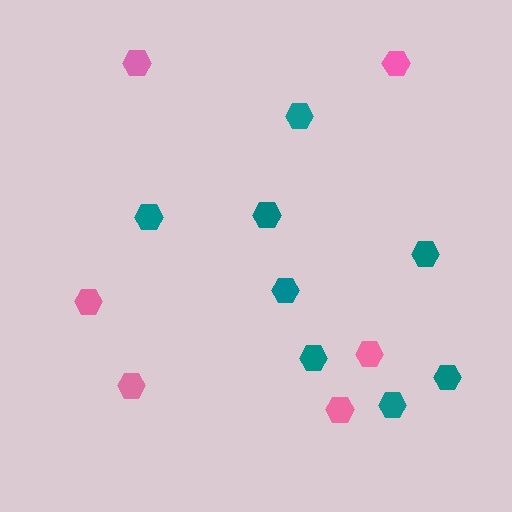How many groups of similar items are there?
There are 2 groups: one group of pink hexagons (6) and one group of teal hexagons (8).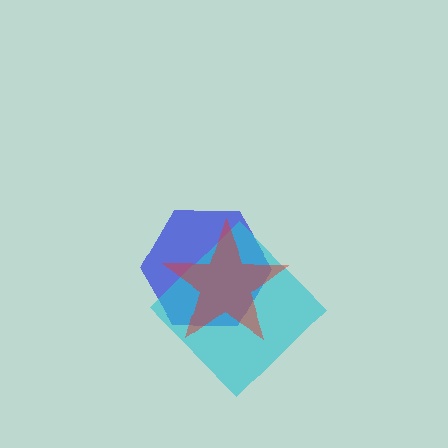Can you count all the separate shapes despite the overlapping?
Yes, there are 3 separate shapes.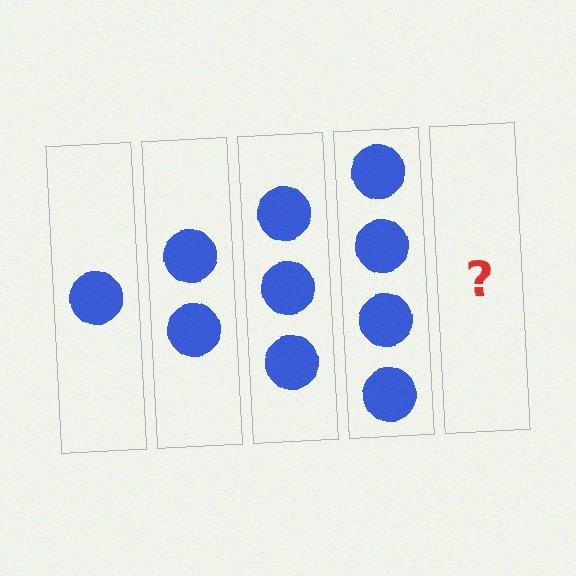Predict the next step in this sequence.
The next step is 5 circles.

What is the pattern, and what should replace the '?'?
The pattern is that each step adds one more circle. The '?' should be 5 circles.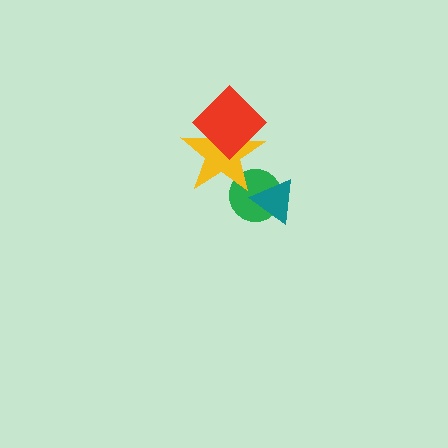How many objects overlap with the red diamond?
1 object overlaps with the red diamond.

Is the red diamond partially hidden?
No, no other shape covers it.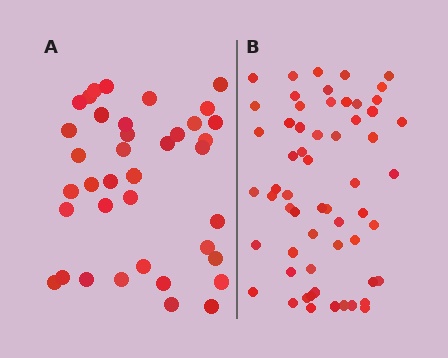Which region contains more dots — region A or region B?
Region B (the right region) has more dots.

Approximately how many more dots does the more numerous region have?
Region B has approximately 20 more dots than region A.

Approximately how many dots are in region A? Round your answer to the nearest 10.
About 40 dots. (The exact count is 38, which rounds to 40.)